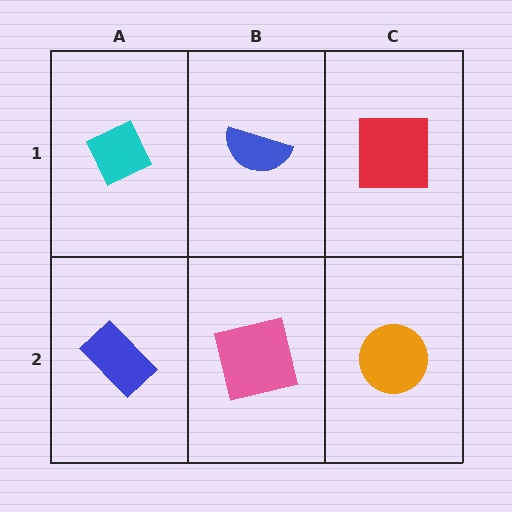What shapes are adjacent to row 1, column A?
A blue rectangle (row 2, column A), a blue semicircle (row 1, column B).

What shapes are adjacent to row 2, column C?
A red square (row 1, column C), a pink square (row 2, column B).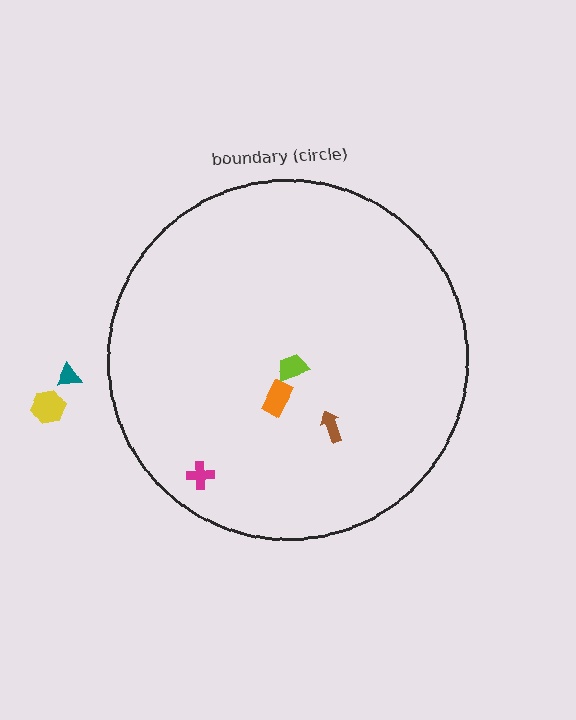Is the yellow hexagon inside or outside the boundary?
Outside.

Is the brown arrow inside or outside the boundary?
Inside.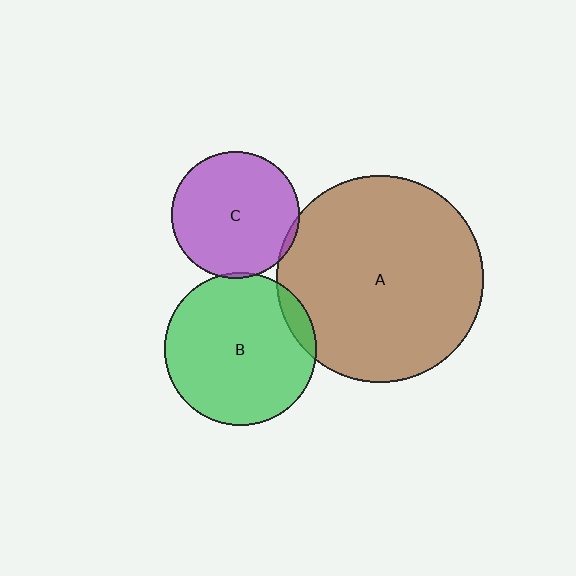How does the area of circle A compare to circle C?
Approximately 2.6 times.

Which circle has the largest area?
Circle A (brown).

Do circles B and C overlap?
Yes.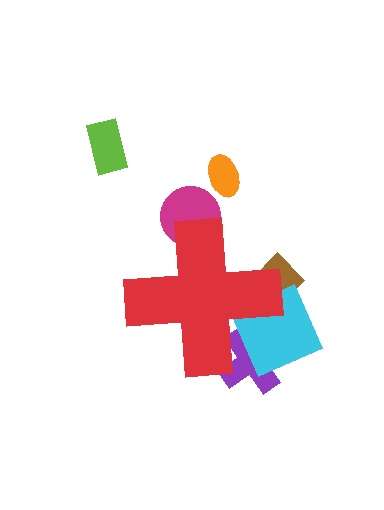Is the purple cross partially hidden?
Yes, the purple cross is partially hidden behind the red cross.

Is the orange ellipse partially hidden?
No, the orange ellipse is fully visible.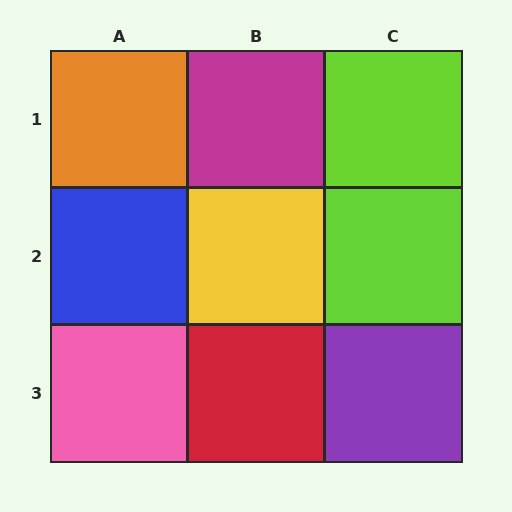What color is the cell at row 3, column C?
Purple.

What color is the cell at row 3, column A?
Pink.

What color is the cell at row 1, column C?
Lime.